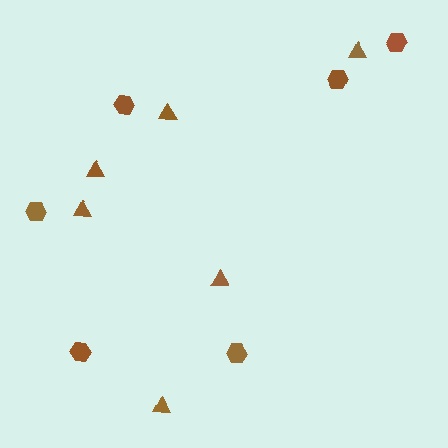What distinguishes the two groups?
There are 2 groups: one group of hexagons (6) and one group of triangles (6).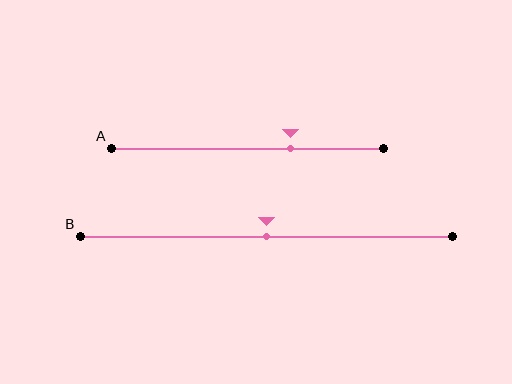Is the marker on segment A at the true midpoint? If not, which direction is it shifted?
No, the marker on segment A is shifted to the right by about 16% of the segment length.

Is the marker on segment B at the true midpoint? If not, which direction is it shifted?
Yes, the marker on segment B is at the true midpoint.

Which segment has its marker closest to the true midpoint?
Segment B has its marker closest to the true midpoint.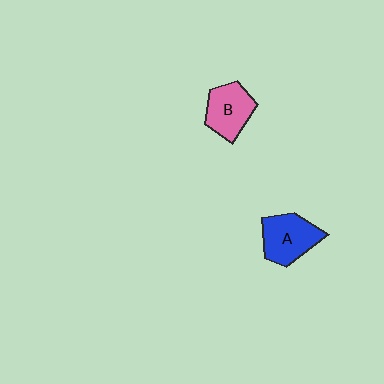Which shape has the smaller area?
Shape B (pink).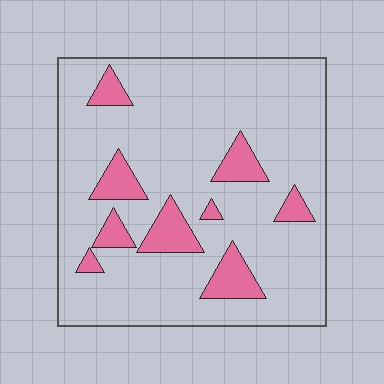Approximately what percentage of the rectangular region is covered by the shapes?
Approximately 15%.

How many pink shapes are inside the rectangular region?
9.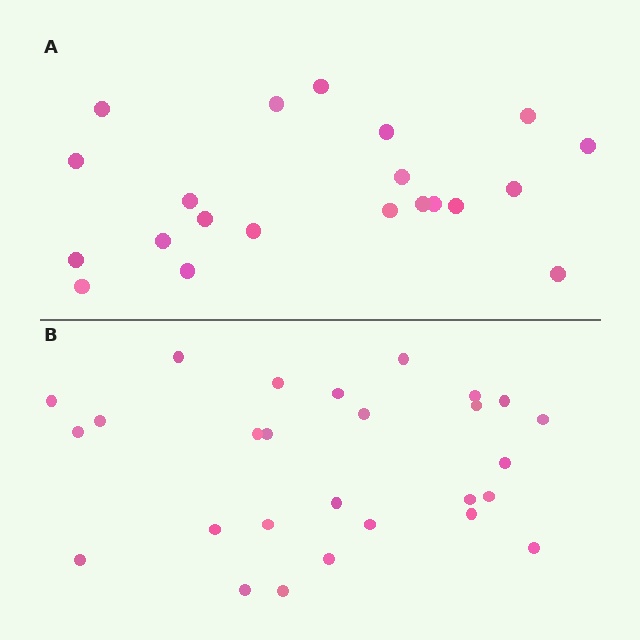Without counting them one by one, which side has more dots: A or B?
Region B (the bottom region) has more dots.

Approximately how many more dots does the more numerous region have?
Region B has about 6 more dots than region A.